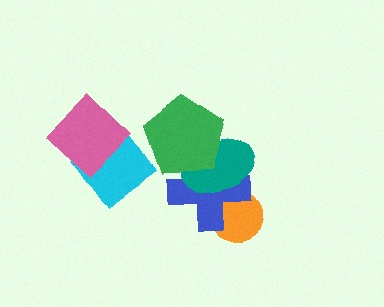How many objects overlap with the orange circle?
2 objects overlap with the orange circle.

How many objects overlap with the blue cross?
3 objects overlap with the blue cross.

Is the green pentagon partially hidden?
No, no other shape covers it.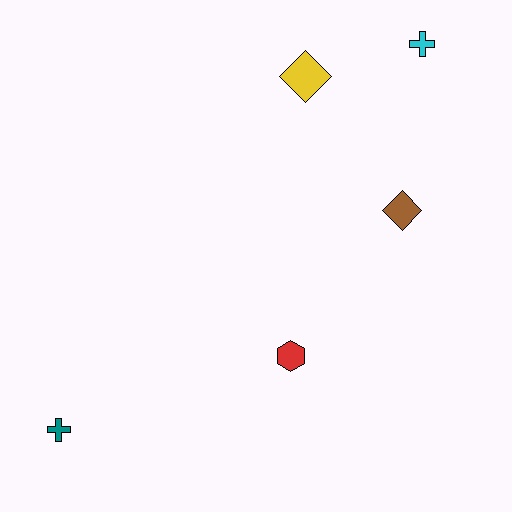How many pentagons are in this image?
There are no pentagons.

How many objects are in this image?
There are 5 objects.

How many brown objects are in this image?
There is 1 brown object.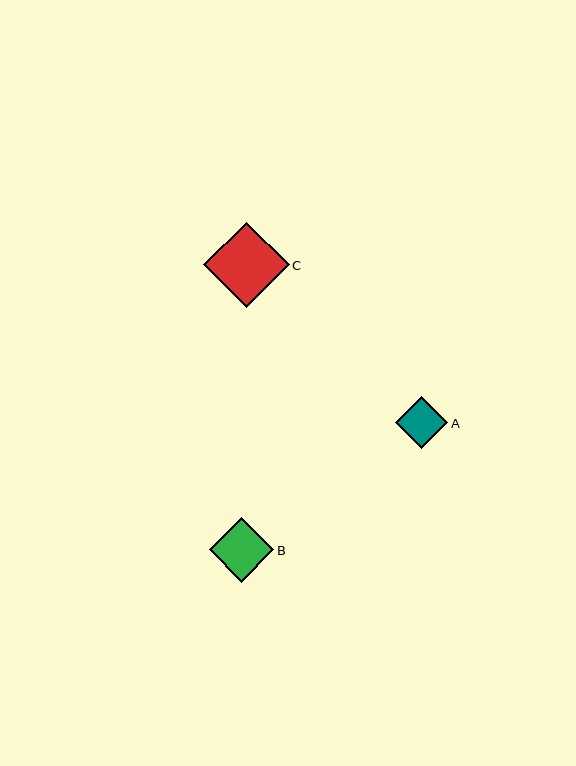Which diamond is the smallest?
Diamond A is the smallest with a size of approximately 52 pixels.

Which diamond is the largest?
Diamond C is the largest with a size of approximately 86 pixels.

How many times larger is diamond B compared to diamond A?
Diamond B is approximately 1.2 times the size of diamond A.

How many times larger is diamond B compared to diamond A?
Diamond B is approximately 1.2 times the size of diamond A.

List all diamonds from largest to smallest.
From largest to smallest: C, B, A.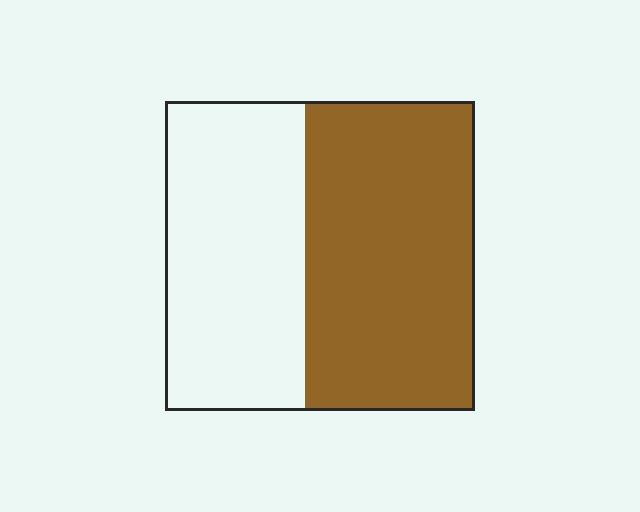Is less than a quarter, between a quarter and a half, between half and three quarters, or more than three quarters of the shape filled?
Between half and three quarters.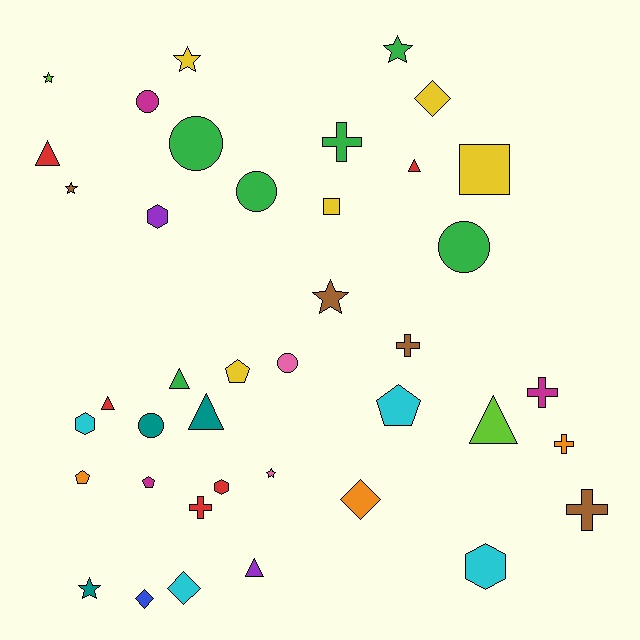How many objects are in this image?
There are 40 objects.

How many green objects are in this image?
There are 6 green objects.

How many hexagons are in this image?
There are 4 hexagons.